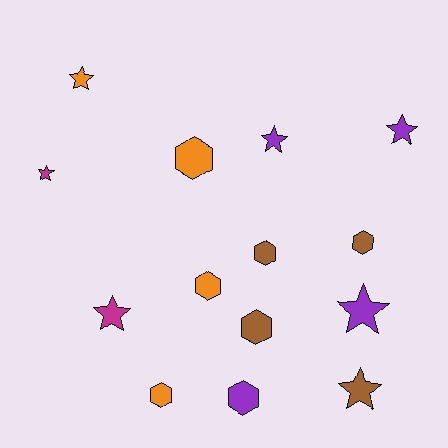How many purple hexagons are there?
There is 1 purple hexagon.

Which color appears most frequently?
Purple, with 4 objects.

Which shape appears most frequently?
Star, with 7 objects.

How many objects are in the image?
There are 14 objects.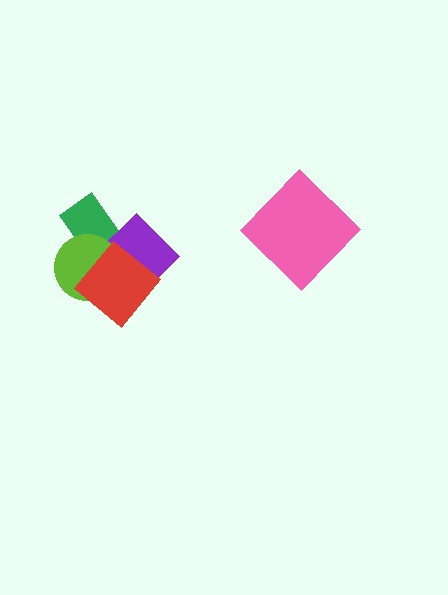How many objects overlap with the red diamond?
2 objects overlap with the red diamond.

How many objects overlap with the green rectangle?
2 objects overlap with the green rectangle.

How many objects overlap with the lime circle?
3 objects overlap with the lime circle.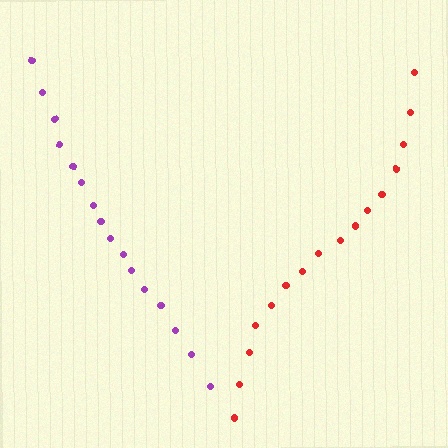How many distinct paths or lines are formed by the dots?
There are 2 distinct paths.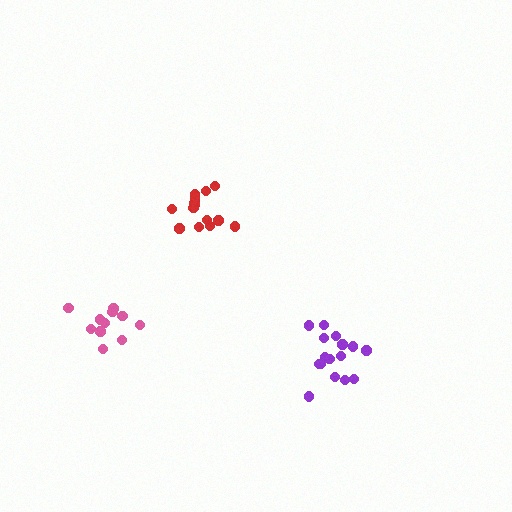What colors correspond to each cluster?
The clusters are colored: red, purple, pink.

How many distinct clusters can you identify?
There are 3 distinct clusters.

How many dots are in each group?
Group 1: 14 dots, Group 2: 16 dots, Group 3: 12 dots (42 total).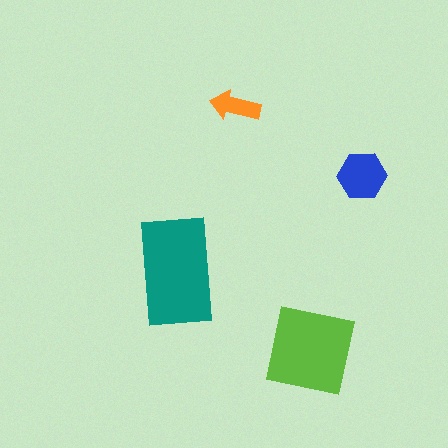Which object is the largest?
The teal rectangle.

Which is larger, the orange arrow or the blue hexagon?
The blue hexagon.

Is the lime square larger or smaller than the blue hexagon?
Larger.